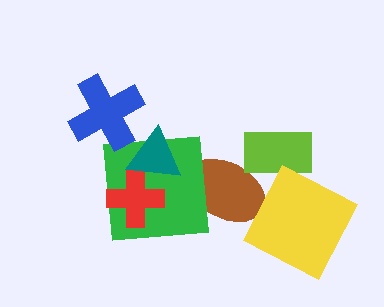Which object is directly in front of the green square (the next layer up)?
The red cross is directly in front of the green square.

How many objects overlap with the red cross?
2 objects overlap with the red cross.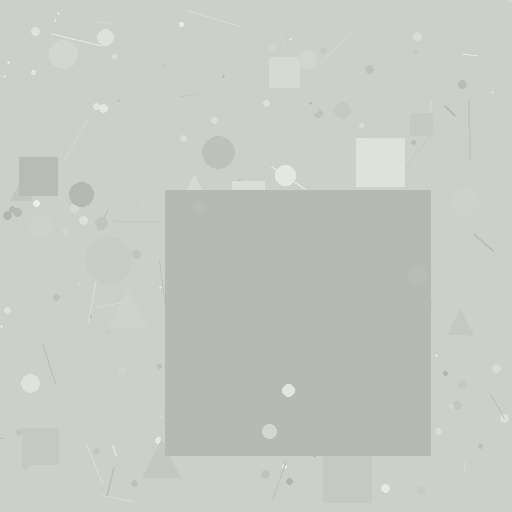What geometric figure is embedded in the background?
A square is embedded in the background.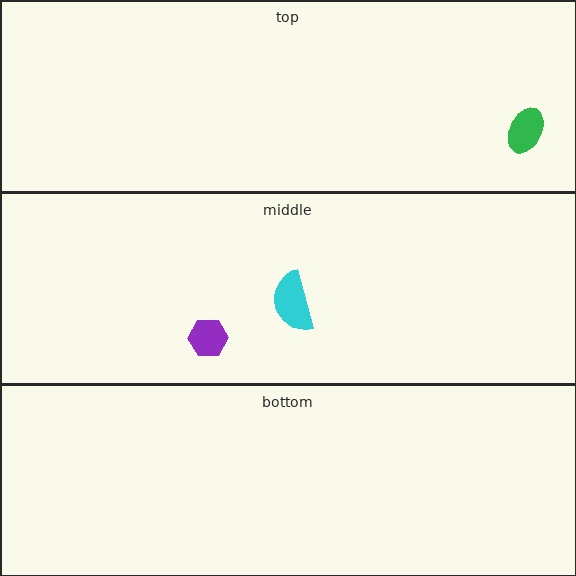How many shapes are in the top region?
1.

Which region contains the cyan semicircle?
The middle region.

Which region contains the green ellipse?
The top region.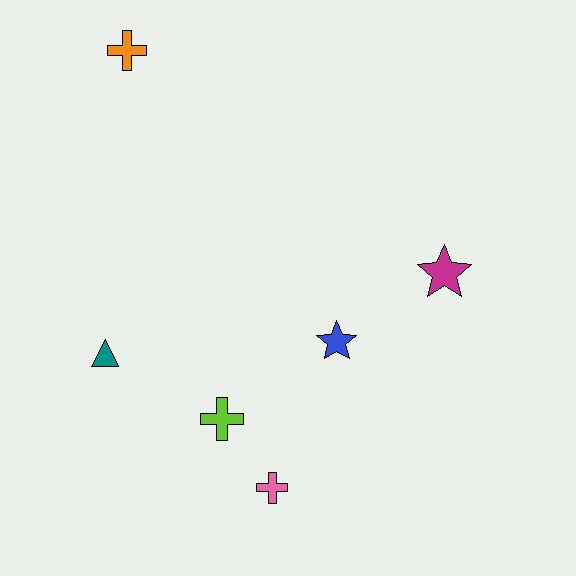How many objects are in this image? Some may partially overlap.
There are 6 objects.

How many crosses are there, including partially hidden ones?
There are 3 crosses.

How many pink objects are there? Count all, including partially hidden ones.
There is 1 pink object.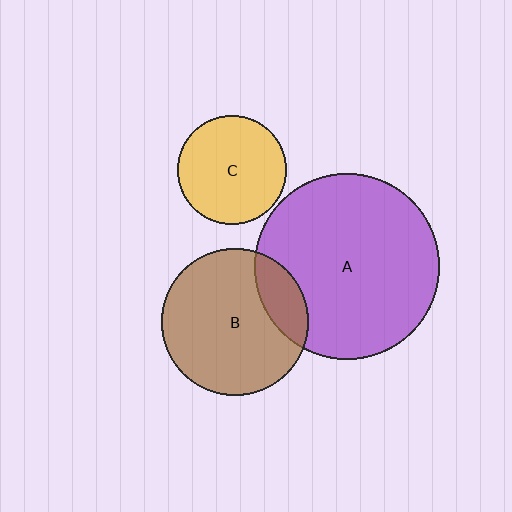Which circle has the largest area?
Circle A (purple).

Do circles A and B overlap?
Yes.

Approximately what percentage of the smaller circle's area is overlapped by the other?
Approximately 20%.